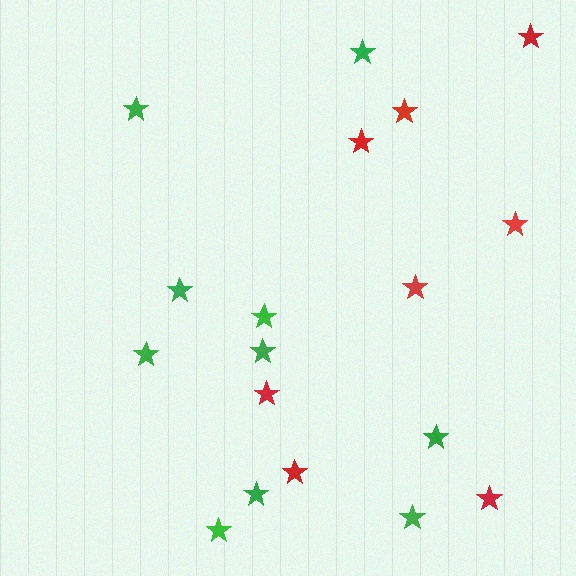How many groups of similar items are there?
There are 2 groups: one group of red stars (8) and one group of green stars (10).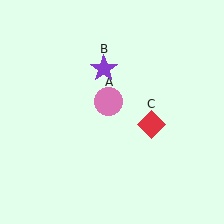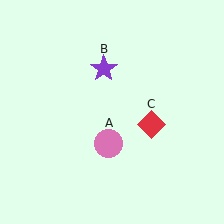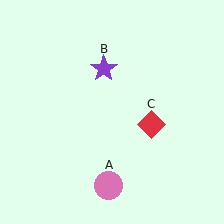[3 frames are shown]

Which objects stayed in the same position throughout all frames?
Purple star (object B) and red diamond (object C) remained stationary.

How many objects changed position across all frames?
1 object changed position: pink circle (object A).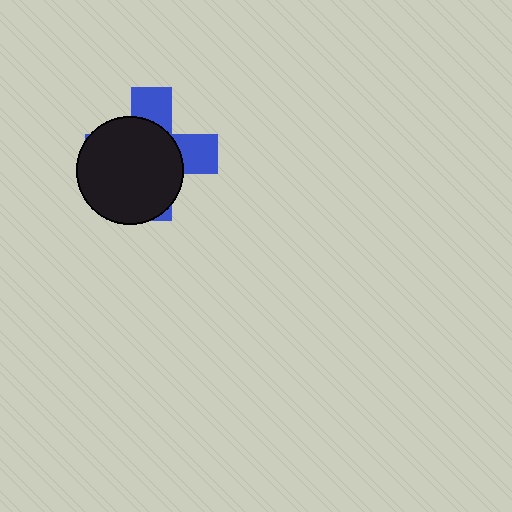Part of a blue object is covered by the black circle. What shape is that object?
It is a cross.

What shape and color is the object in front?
The object in front is a black circle.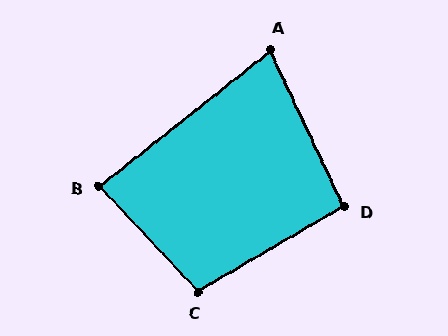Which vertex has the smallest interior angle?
A, at approximately 77 degrees.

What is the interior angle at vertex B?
Approximately 85 degrees (approximately right).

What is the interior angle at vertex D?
Approximately 95 degrees (approximately right).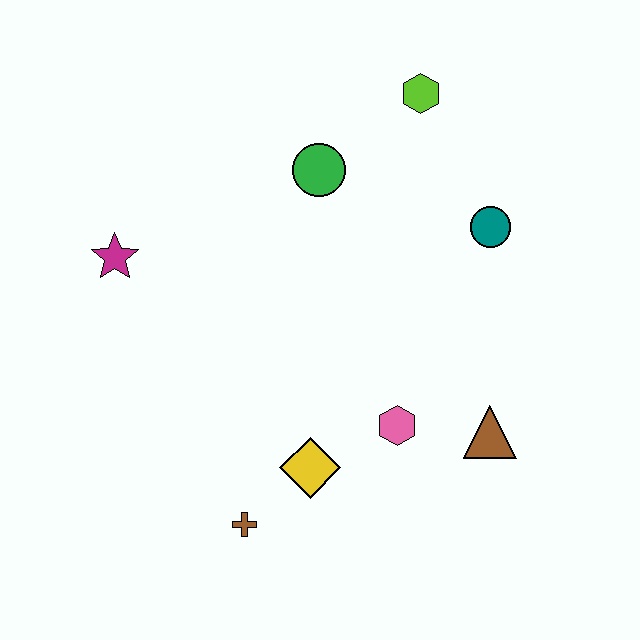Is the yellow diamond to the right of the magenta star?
Yes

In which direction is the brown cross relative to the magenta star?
The brown cross is below the magenta star.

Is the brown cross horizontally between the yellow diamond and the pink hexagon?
No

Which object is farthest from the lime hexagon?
The brown cross is farthest from the lime hexagon.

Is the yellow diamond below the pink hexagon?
Yes